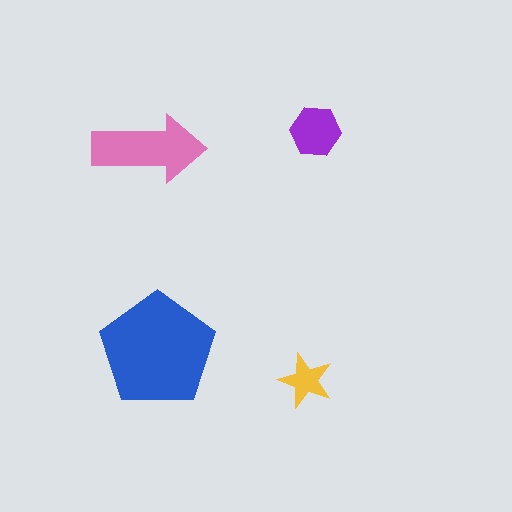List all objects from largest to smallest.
The blue pentagon, the pink arrow, the purple hexagon, the yellow star.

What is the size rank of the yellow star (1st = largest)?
4th.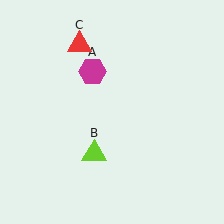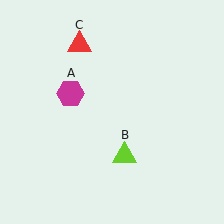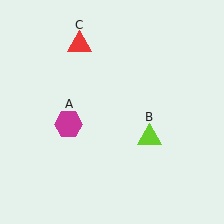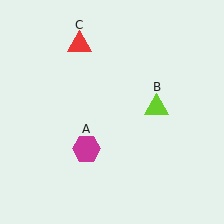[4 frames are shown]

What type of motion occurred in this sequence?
The magenta hexagon (object A), lime triangle (object B) rotated counterclockwise around the center of the scene.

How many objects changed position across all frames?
2 objects changed position: magenta hexagon (object A), lime triangle (object B).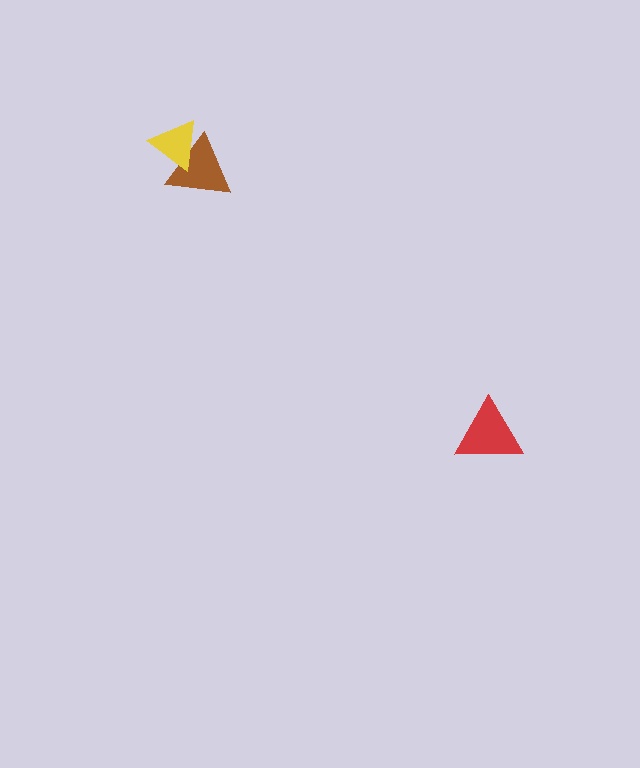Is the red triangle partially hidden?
No, no other shape covers it.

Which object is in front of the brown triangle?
The yellow triangle is in front of the brown triangle.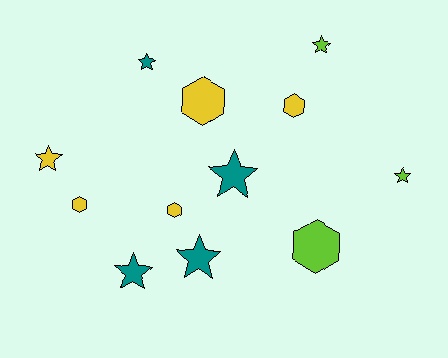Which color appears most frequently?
Yellow, with 5 objects.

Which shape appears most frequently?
Star, with 7 objects.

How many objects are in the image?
There are 12 objects.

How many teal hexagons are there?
There are no teal hexagons.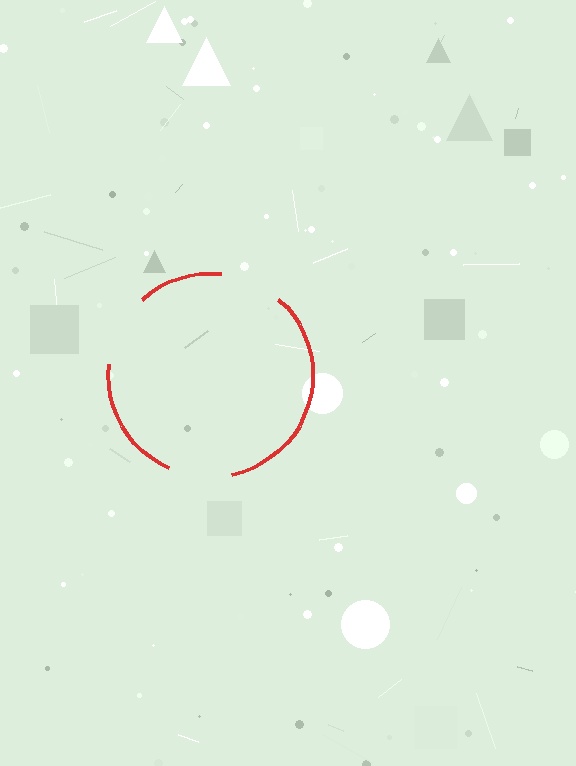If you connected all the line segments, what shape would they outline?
They would outline a circle.